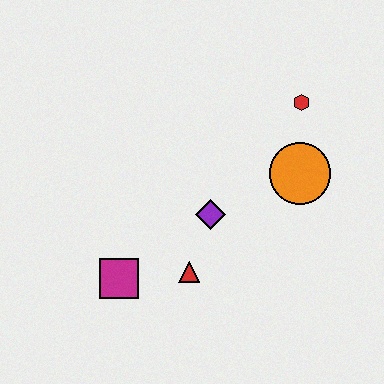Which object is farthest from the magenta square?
The red hexagon is farthest from the magenta square.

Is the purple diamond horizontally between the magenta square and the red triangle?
No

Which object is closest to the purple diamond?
The red triangle is closest to the purple diamond.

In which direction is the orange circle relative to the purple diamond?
The orange circle is to the right of the purple diamond.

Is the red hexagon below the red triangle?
No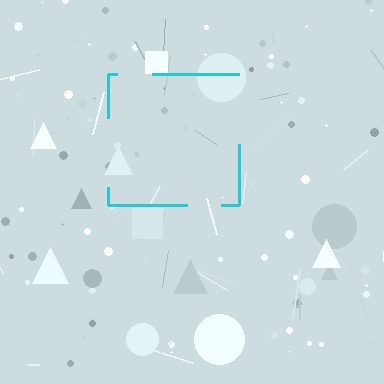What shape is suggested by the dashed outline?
The dashed outline suggests a square.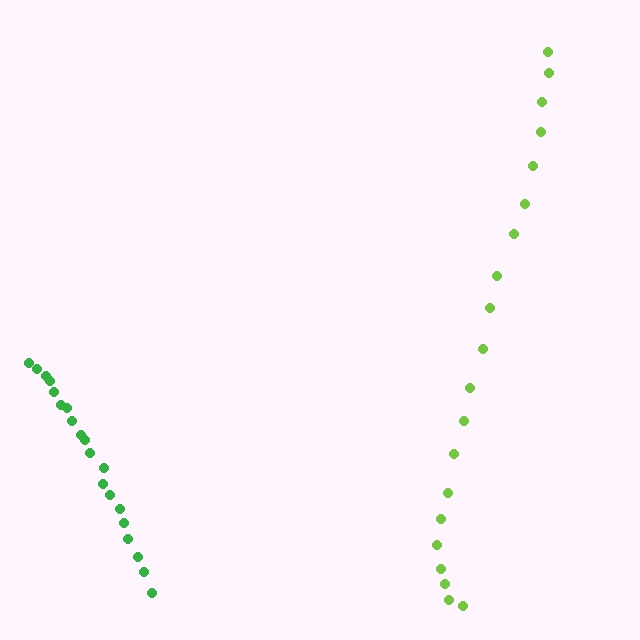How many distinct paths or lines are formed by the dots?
There are 2 distinct paths.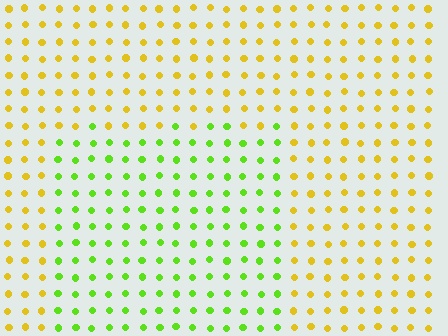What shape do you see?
I see a rectangle.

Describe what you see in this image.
The image is filled with small yellow elements in a uniform arrangement. A rectangle-shaped region is visible where the elements are tinted to a slightly different hue, forming a subtle color boundary.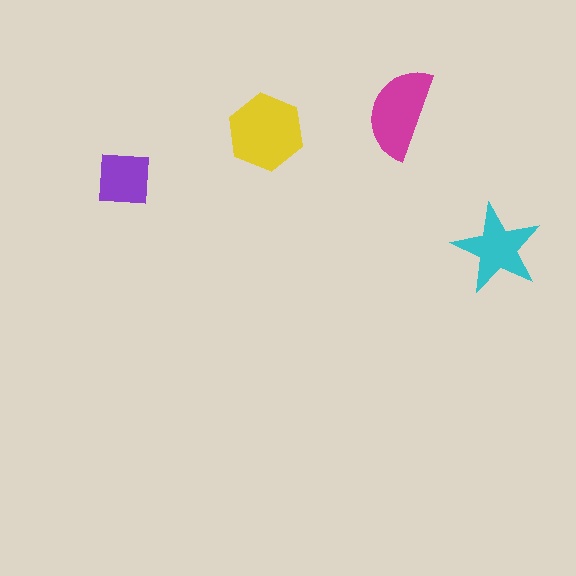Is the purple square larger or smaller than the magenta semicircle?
Smaller.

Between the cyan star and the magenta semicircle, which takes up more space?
The magenta semicircle.